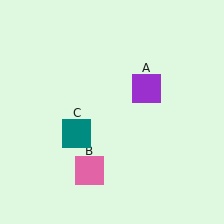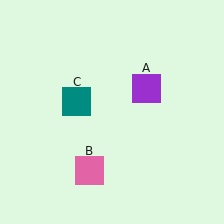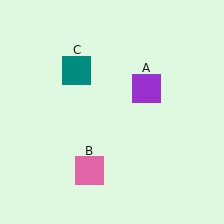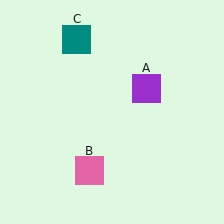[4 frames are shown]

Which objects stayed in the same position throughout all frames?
Purple square (object A) and pink square (object B) remained stationary.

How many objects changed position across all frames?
1 object changed position: teal square (object C).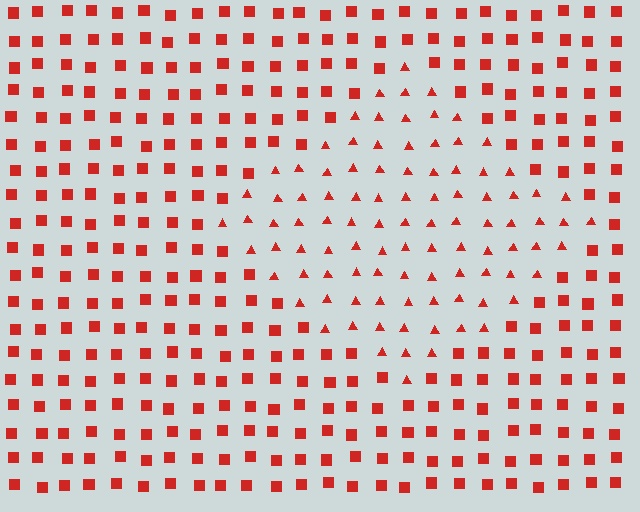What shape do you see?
I see a diamond.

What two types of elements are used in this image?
The image uses triangles inside the diamond region and squares outside it.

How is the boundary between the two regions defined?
The boundary is defined by a change in element shape: triangles inside vs. squares outside. All elements share the same color and spacing.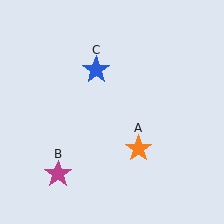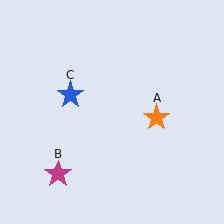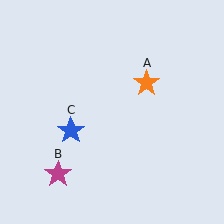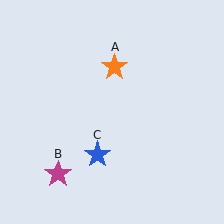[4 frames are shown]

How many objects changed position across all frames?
2 objects changed position: orange star (object A), blue star (object C).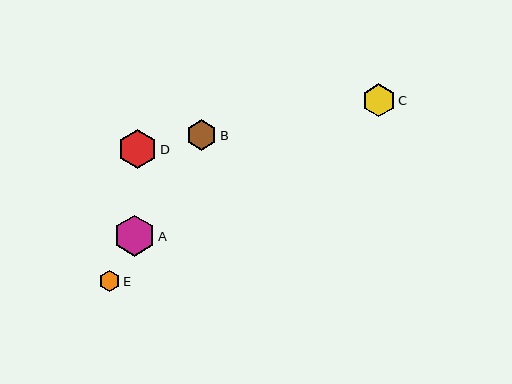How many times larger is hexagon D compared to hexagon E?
Hexagon D is approximately 1.8 times the size of hexagon E.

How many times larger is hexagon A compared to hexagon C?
Hexagon A is approximately 1.2 times the size of hexagon C.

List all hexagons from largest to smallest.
From largest to smallest: A, D, C, B, E.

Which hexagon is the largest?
Hexagon A is the largest with a size of approximately 41 pixels.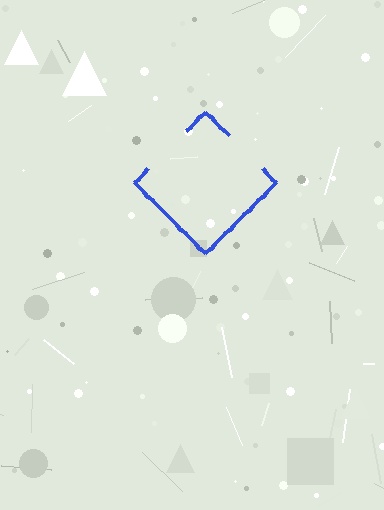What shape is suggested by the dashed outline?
The dashed outline suggests a diamond.